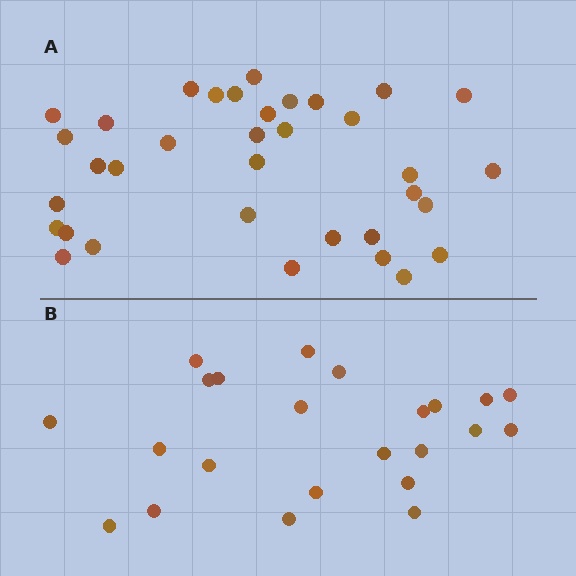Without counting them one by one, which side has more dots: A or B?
Region A (the top region) has more dots.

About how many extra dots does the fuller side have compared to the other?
Region A has roughly 12 or so more dots than region B.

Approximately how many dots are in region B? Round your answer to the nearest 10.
About 20 dots. (The exact count is 23, which rounds to 20.)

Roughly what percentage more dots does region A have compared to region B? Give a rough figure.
About 50% more.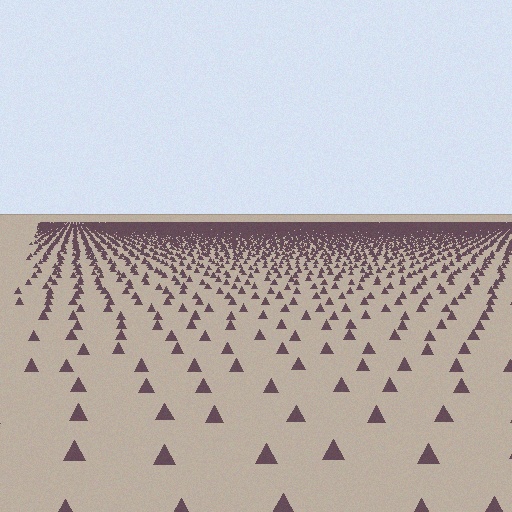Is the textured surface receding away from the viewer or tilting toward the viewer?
The surface is receding away from the viewer. Texture elements get smaller and denser toward the top.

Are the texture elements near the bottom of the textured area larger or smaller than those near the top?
Larger. Near the bottom, elements are closer to the viewer and appear at a bigger on-screen size.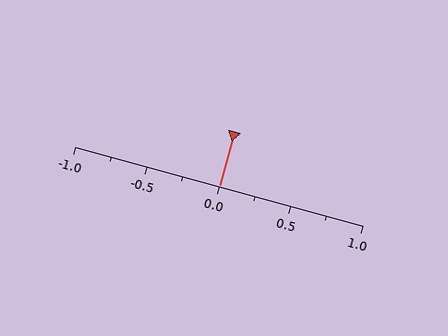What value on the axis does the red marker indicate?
The marker indicates approximately 0.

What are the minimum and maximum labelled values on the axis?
The axis runs from -1.0 to 1.0.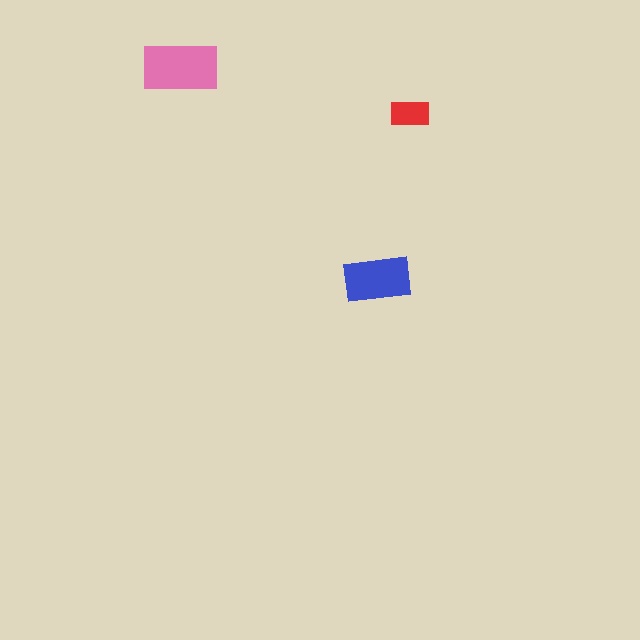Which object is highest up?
The pink rectangle is topmost.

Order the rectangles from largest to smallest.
the pink one, the blue one, the red one.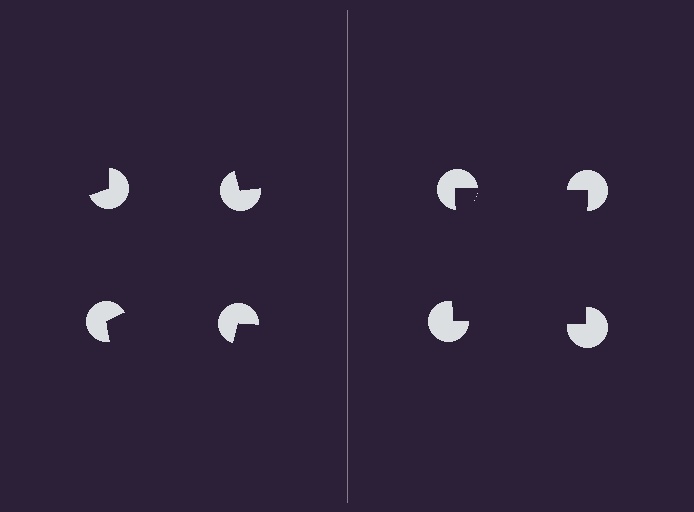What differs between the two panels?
The pac-man discs are positioned identically on both sides; only the wedge orientations differ. On the right they align to a square; on the left they are misaligned.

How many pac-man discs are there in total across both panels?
8 — 4 on each side.